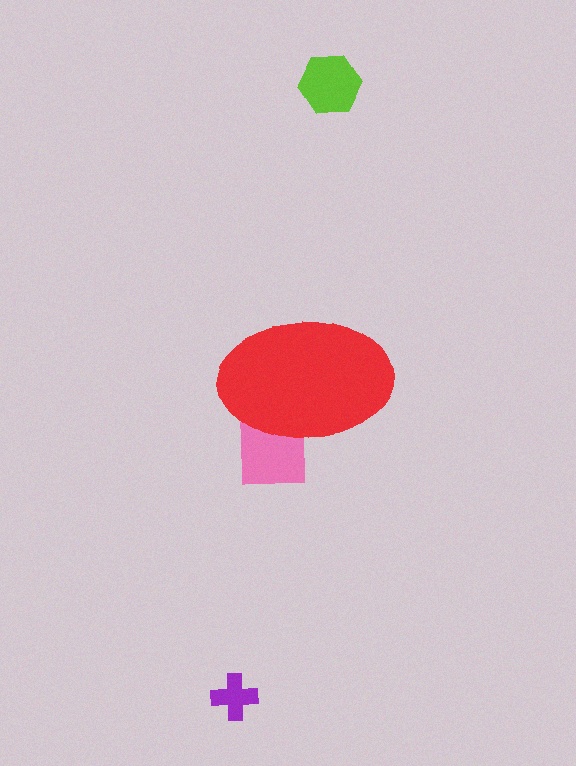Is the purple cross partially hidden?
No, the purple cross is fully visible.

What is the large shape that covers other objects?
A red ellipse.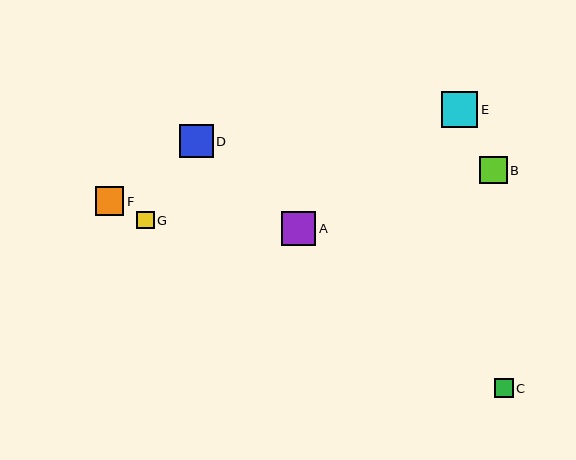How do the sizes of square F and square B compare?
Square F and square B are approximately the same size.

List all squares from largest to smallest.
From largest to smallest: E, A, D, F, B, C, G.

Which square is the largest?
Square E is the largest with a size of approximately 36 pixels.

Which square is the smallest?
Square G is the smallest with a size of approximately 17 pixels.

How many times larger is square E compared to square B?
Square E is approximately 1.3 times the size of square B.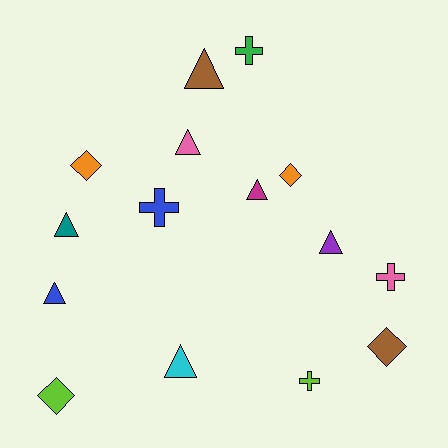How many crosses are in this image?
There are 4 crosses.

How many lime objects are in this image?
There are 2 lime objects.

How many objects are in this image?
There are 15 objects.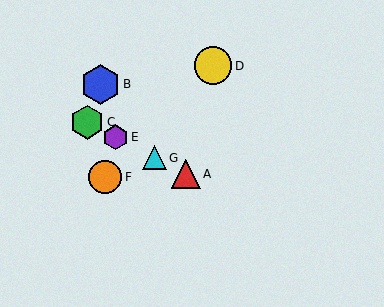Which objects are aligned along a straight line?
Objects A, C, E, G are aligned along a straight line.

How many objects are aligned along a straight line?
4 objects (A, C, E, G) are aligned along a straight line.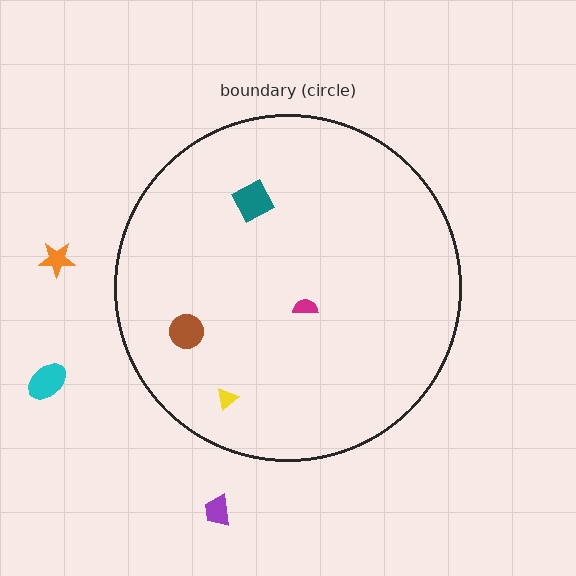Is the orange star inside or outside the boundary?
Outside.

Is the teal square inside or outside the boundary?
Inside.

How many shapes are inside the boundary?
4 inside, 3 outside.